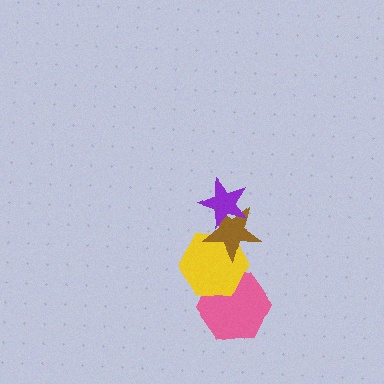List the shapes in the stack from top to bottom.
From top to bottom: the purple star, the brown star, the yellow hexagon, the pink hexagon.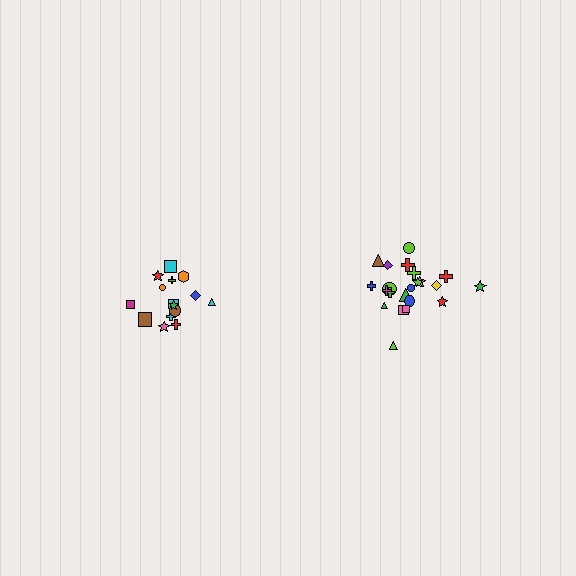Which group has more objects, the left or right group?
The right group.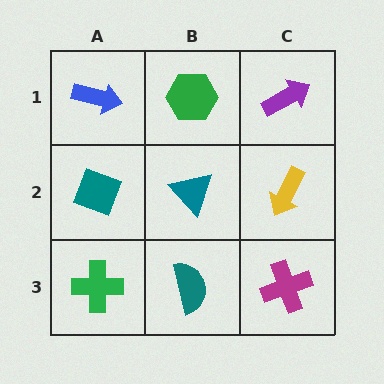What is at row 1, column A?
A blue arrow.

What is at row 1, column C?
A purple arrow.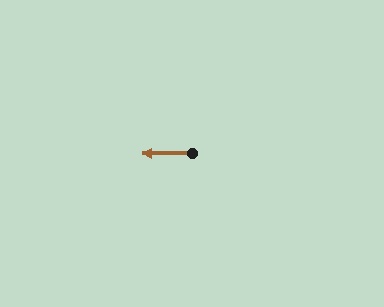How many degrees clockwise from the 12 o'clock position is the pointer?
Approximately 270 degrees.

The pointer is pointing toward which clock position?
Roughly 9 o'clock.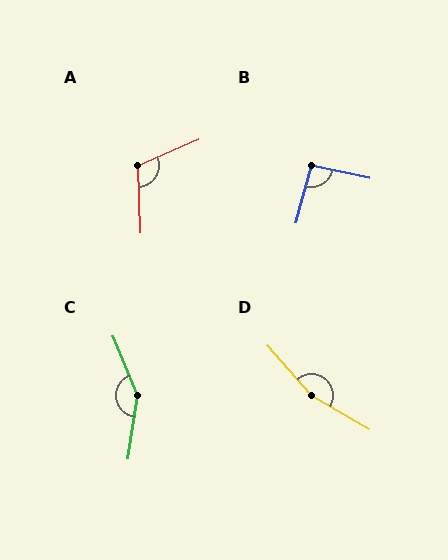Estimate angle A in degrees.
Approximately 111 degrees.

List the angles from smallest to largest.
B (93°), A (111°), C (149°), D (162°).